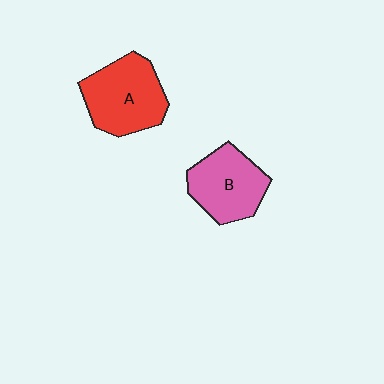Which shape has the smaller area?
Shape B (pink).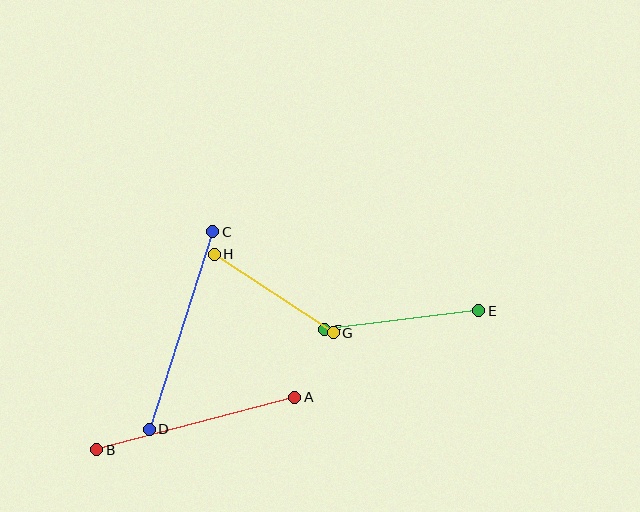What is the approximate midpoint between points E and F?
The midpoint is at approximately (402, 320) pixels.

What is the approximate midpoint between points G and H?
The midpoint is at approximately (274, 294) pixels.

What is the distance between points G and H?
The distance is approximately 143 pixels.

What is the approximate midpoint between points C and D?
The midpoint is at approximately (181, 330) pixels.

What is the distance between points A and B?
The distance is approximately 205 pixels.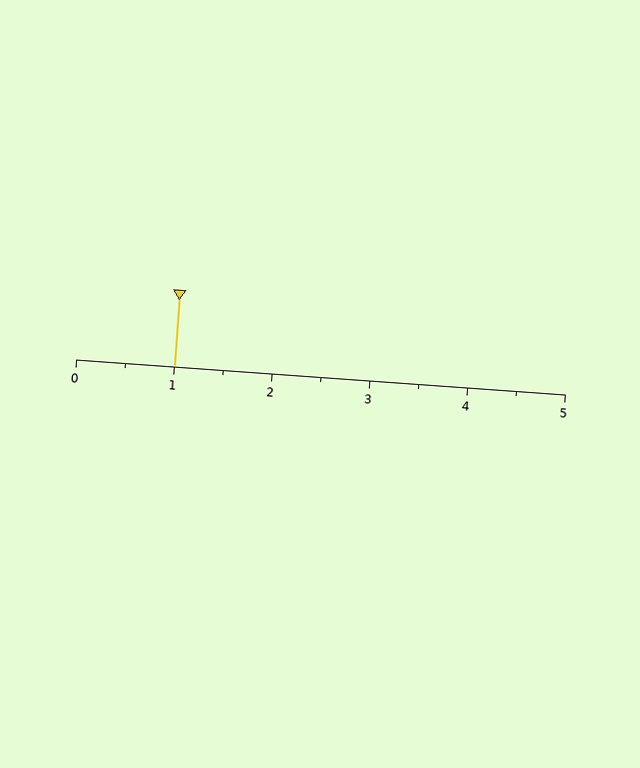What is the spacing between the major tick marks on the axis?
The major ticks are spaced 1 apart.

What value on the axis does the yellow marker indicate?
The marker indicates approximately 1.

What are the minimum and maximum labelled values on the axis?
The axis runs from 0 to 5.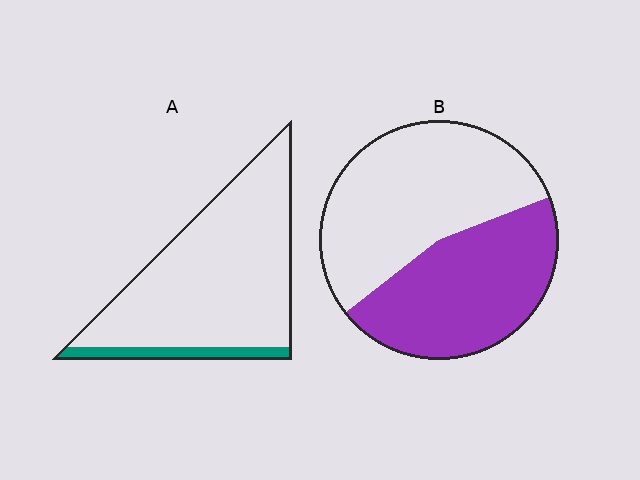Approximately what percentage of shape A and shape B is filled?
A is approximately 10% and B is approximately 45%.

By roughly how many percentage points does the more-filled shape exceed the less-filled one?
By roughly 35 percentage points (B over A).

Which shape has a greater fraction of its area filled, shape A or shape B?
Shape B.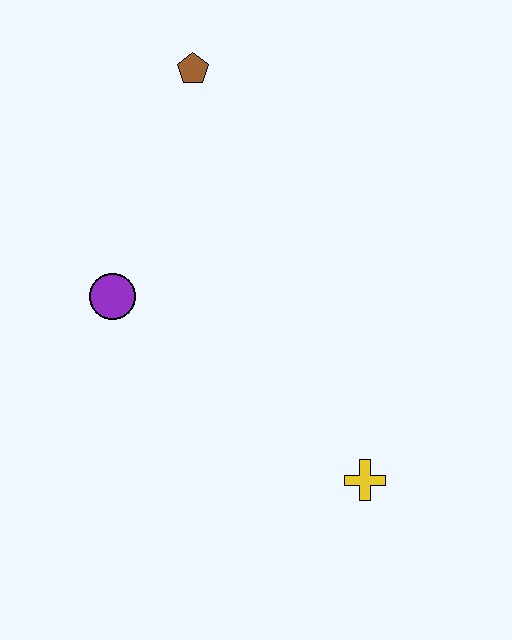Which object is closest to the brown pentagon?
The purple circle is closest to the brown pentagon.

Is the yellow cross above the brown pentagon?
No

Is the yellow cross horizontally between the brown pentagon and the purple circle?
No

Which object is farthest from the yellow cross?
The brown pentagon is farthest from the yellow cross.